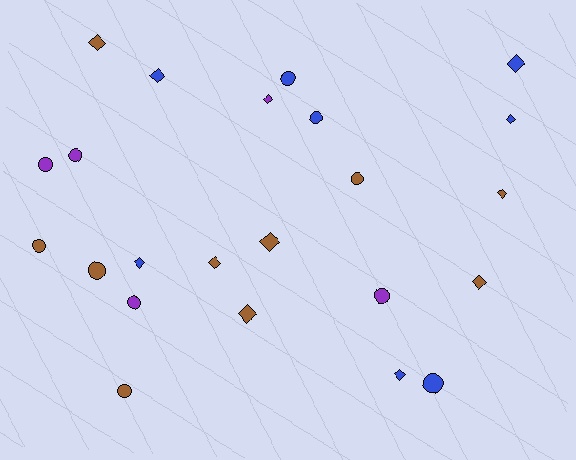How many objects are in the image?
There are 23 objects.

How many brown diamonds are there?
There are 6 brown diamonds.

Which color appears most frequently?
Brown, with 10 objects.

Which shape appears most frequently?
Diamond, with 12 objects.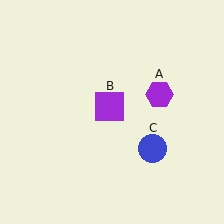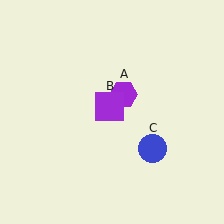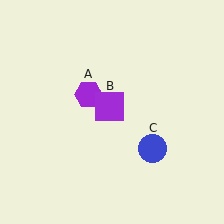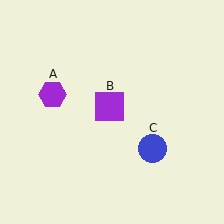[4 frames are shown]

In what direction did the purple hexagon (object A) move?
The purple hexagon (object A) moved left.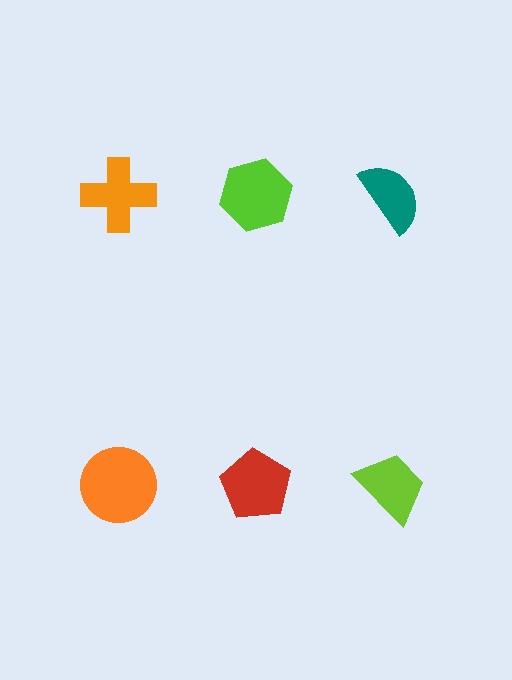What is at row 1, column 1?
An orange cross.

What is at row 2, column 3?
A lime trapezoid.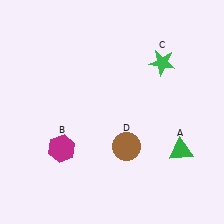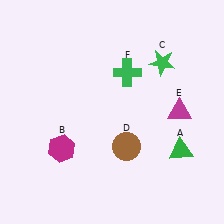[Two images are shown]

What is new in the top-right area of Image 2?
A green cross (F) was added in the top-right area of Image 2.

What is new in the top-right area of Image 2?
A magenta triangle (E) was added in the top-right area of Image 2.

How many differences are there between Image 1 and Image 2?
There are 2 differences between the two images.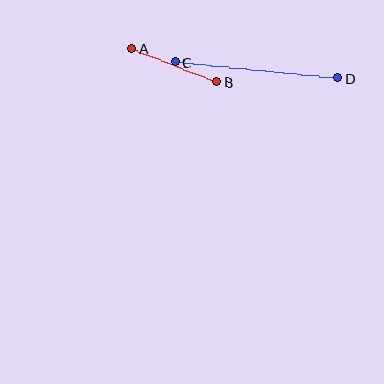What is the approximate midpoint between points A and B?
The midpoint is at approximately (174, 65) pixels.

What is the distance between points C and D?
The distance is approximately 164 pixels.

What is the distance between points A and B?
The distance is approximately 91 pixels.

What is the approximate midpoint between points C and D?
The midpoint is at approximately (256, 70) pixels.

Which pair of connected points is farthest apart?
Points C and D are farthest apart.